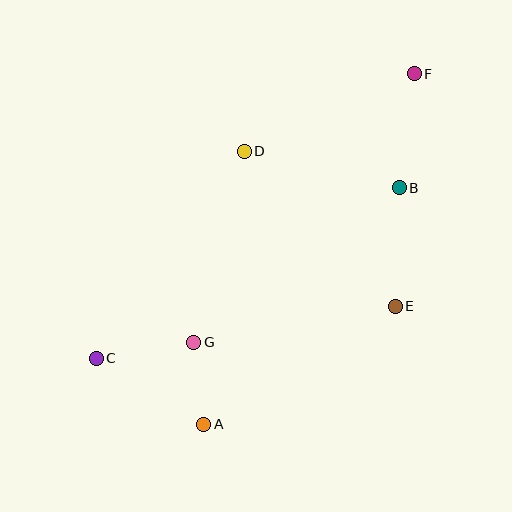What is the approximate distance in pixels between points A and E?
The distance between A and E is approximately 225 pixels.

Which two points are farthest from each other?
Points C and F are farthest from each other.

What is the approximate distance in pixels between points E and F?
The distance between E and F is approximately 233 pixels.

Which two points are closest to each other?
Points A and G are closest to each other.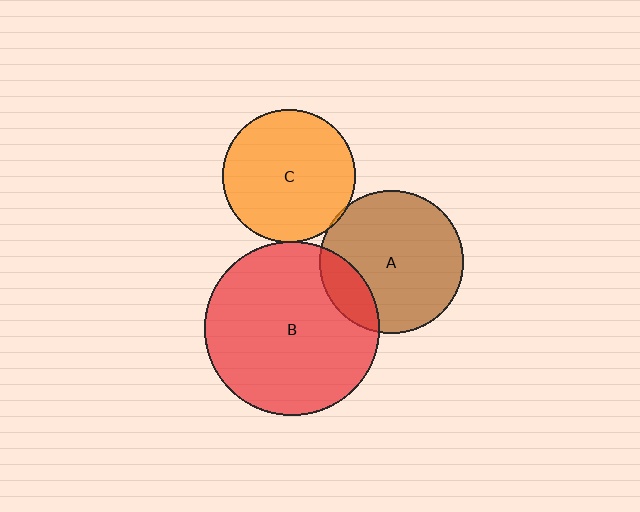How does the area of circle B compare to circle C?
Approximately 1.7 times.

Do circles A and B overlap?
Yes.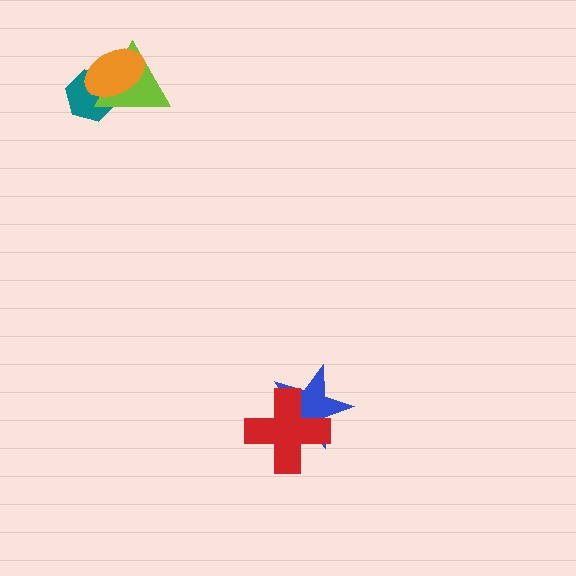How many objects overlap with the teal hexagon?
2 objects overlap with the teal hexagon.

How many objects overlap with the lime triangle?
2 objects overlap with the lime triangle.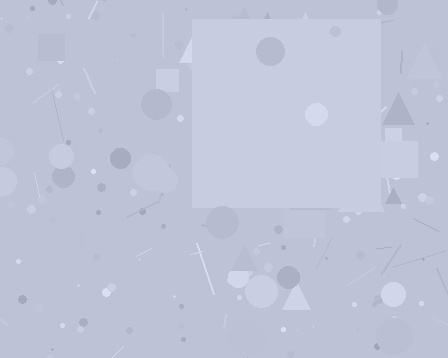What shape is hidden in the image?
A square is hidden in the image.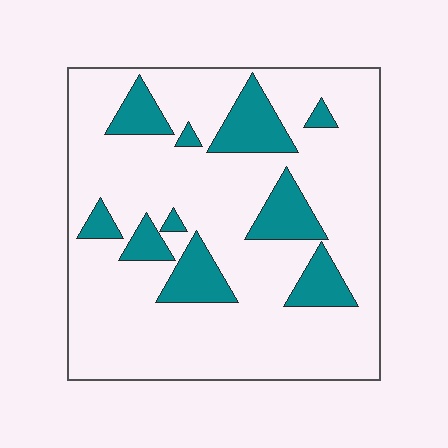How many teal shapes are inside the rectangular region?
10.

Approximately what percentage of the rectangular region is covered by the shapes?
Approximately 20%.